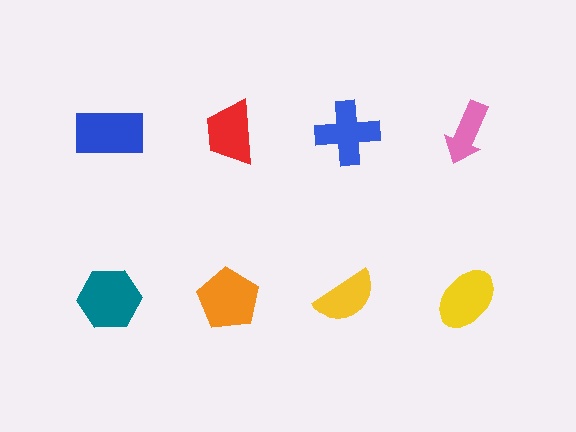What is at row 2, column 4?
A yellow ellipse.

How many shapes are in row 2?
4 shapes.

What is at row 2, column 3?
A yellow semicircle.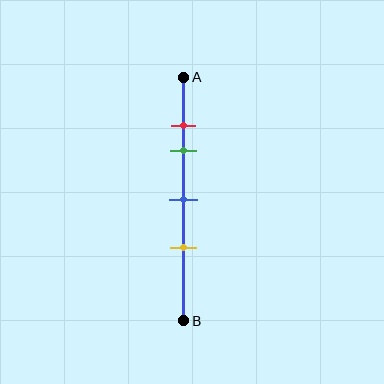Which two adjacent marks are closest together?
The red and green marks are the closest adjacent pair.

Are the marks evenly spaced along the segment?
No, the marks are not evenly spaced.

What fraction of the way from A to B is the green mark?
The green mark is approximately 30% (0.3) of the way from A to B.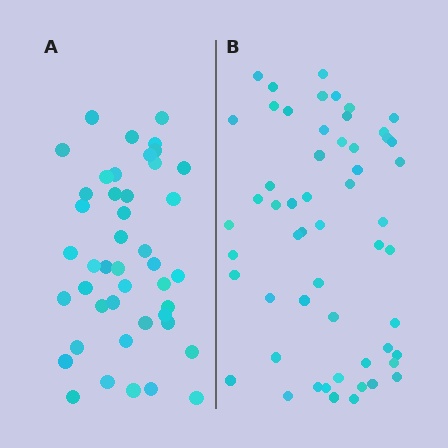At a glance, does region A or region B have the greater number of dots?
Region B (the right region) has more dots.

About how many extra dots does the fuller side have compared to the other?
Region B has roughly 12 or so more dots than region A.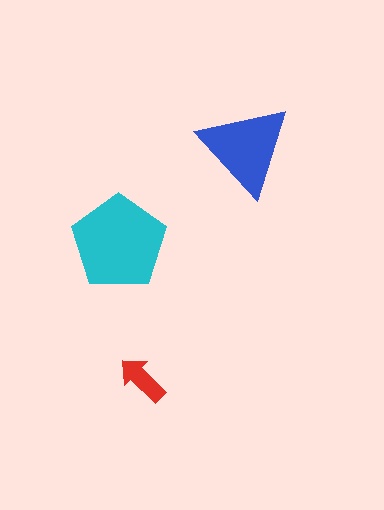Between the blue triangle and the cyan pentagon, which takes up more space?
The cyan pentagon.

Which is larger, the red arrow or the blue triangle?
The blue triangle.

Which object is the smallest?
The red arrow.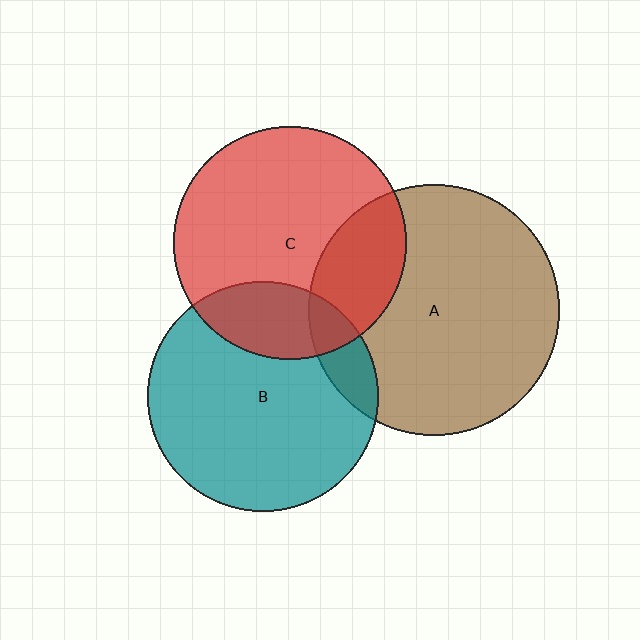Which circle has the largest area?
Circle A (brown).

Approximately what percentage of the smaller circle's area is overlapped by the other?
Approximately 10%.